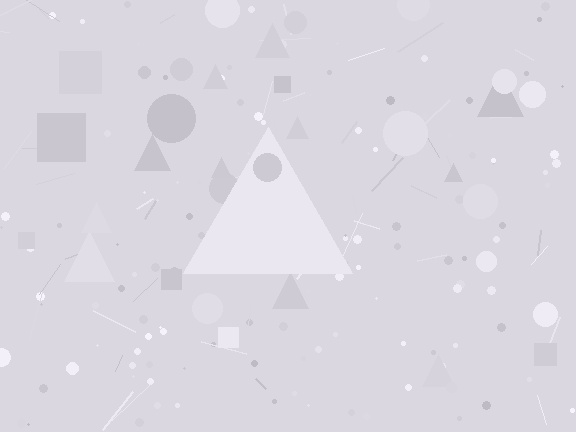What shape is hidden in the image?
A triangle is hidden in the image.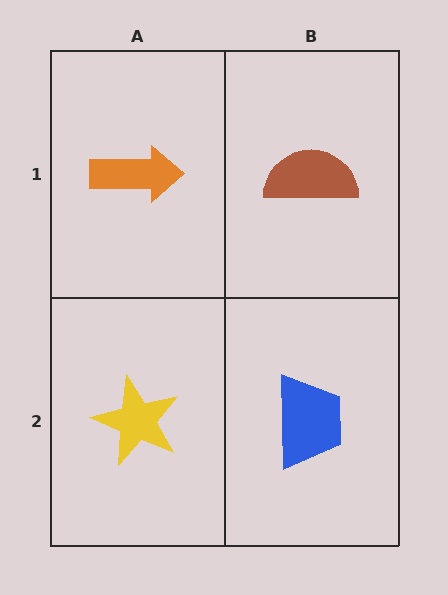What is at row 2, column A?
A yellow star.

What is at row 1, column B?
A brown semicircle.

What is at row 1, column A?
An orange arrow.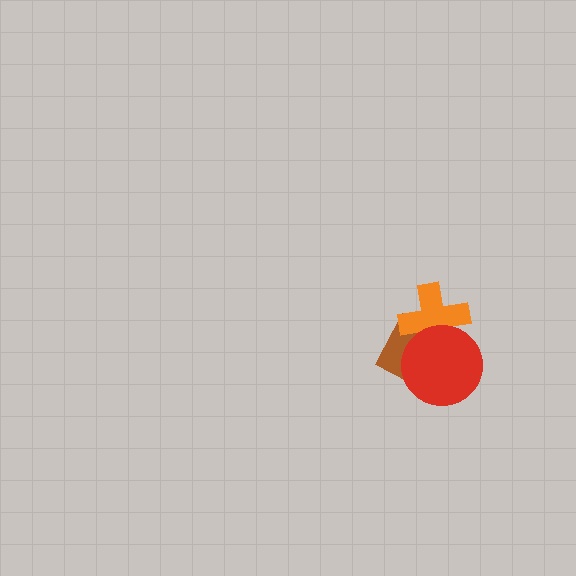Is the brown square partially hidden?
Yes, it is partially covered by another shape.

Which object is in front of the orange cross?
The red circle is in front of the orange cross.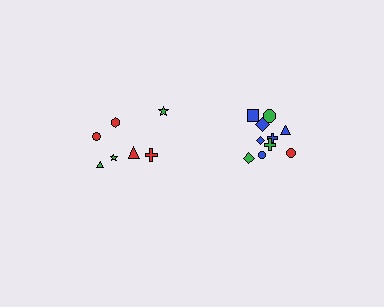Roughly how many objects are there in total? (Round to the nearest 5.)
Roughly 15 objects in total.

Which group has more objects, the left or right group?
The right group.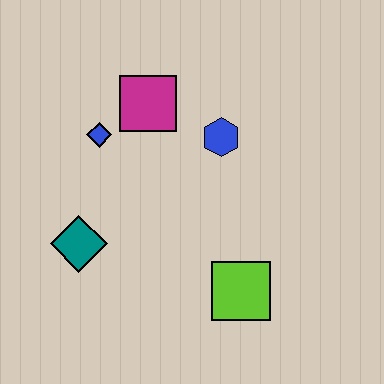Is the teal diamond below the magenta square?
Yes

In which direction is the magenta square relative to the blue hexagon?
The magenta square is to the left of the blue hexagon.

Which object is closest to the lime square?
The blue hexagon is closest to the lime square.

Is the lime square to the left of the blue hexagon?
No